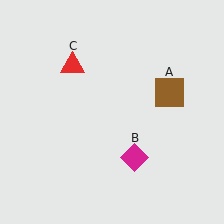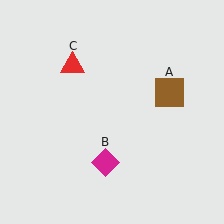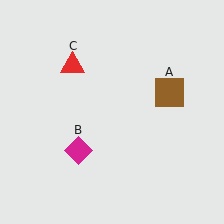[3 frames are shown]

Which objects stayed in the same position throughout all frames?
Brown square (object A) and red triangle (object C) remained stationary.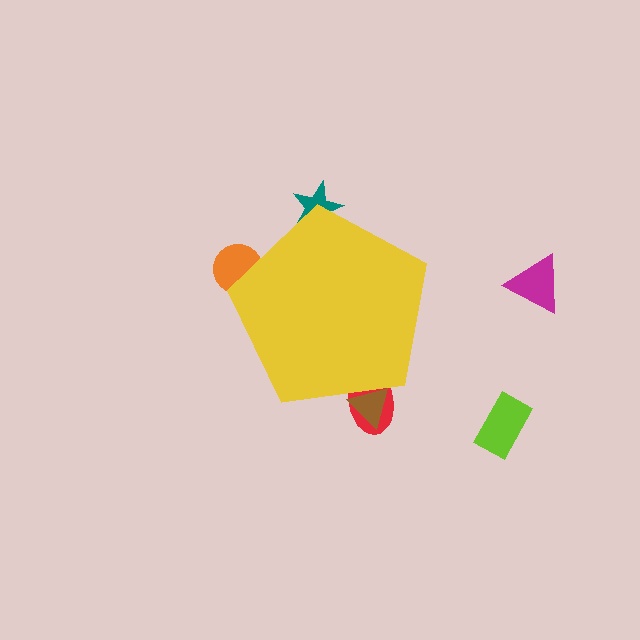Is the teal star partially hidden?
Yes, the teal star is partially hidden behind the yellow pentagon.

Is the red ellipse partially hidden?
Yes, the red ellipse is partially hidden behind the yellow pentagon.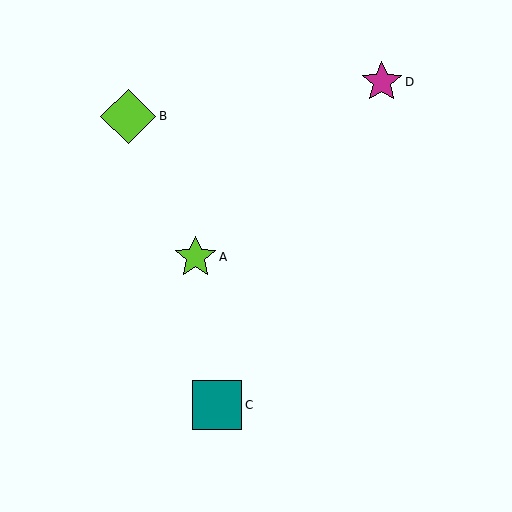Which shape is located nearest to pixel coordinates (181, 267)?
The lime star (labeled A) at (195, 257) is nearest to that location.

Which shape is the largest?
The lime diamond (labeled B) is the largest.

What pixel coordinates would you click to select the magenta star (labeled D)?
Click at (382, 82) to select the magenta star D.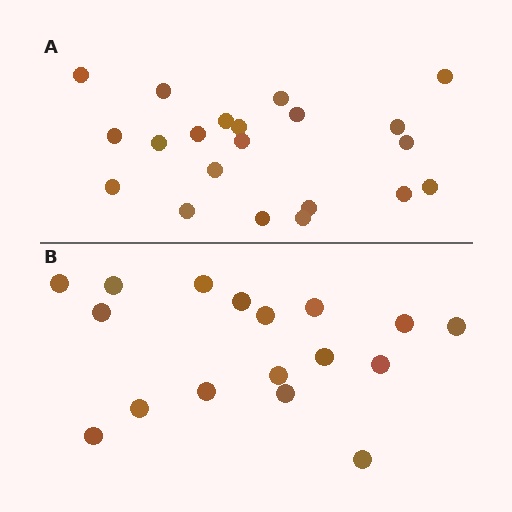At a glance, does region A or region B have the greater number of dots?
Region A (the top region) has more dots.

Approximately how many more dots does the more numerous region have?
Region A has about 4 more dots than region B.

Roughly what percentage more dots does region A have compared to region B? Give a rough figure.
About 25% more.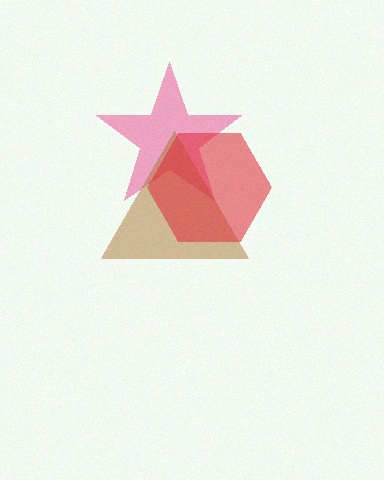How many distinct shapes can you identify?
There are 3 distinct shapes: a pink star, a brown triangle, a red hexagon.